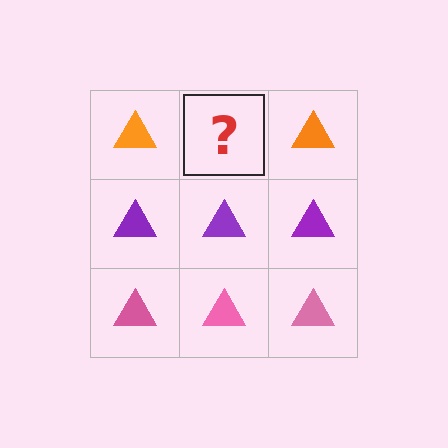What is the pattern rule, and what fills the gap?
The rule is that each row has a consistent color. The gap should be filled with an orange triangle.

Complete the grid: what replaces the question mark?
The question mark should be replaced with an orange triangle.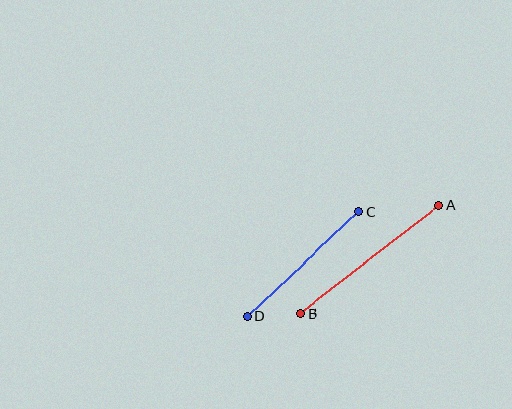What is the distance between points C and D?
The distance is approximately 153 pixels.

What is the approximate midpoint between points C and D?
The midpoint is at approximately (303, 264) pixels.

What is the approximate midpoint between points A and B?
The midpoint is at approximately (370, 259) pixels.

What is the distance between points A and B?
The distance is approximately 175 pixels.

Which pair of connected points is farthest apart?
Points A and B are farthest apart.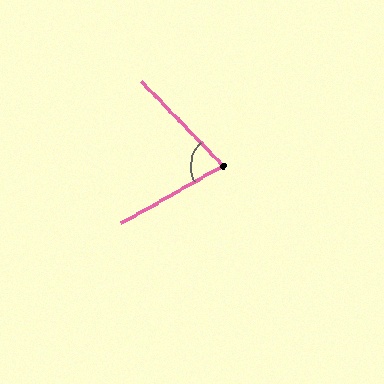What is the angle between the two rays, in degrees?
Approximately 75 degrees.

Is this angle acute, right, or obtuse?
It is acute.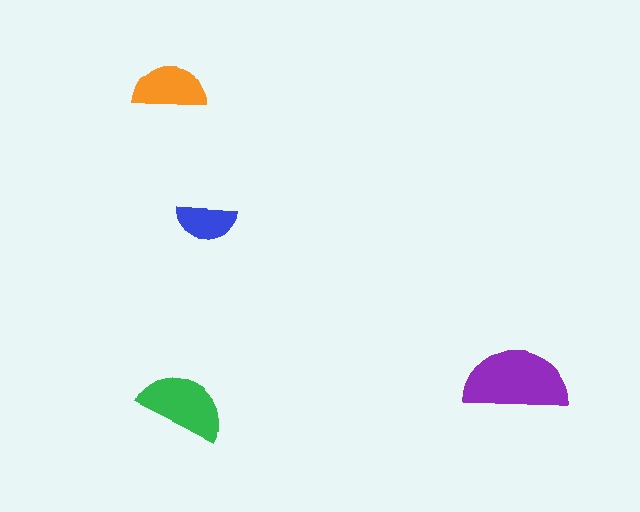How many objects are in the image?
There are 4 objects in the image.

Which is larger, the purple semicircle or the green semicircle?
The purple one.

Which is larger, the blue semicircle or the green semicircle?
The green one.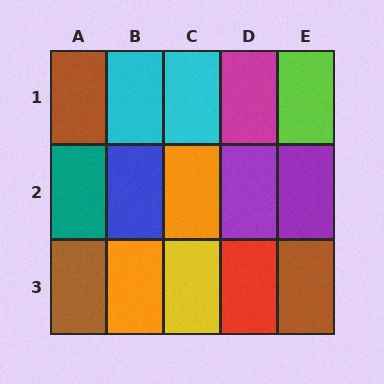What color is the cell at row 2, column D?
Purple.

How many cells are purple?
2 cells are purple.